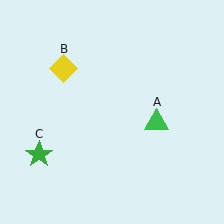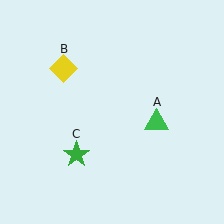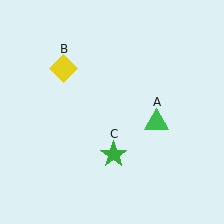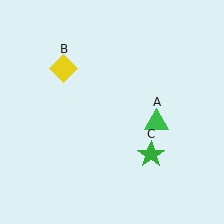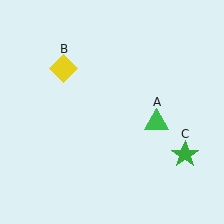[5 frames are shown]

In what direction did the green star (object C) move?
The green star (object C) moved right.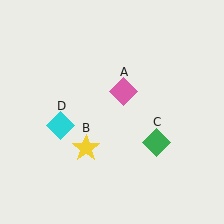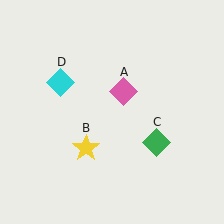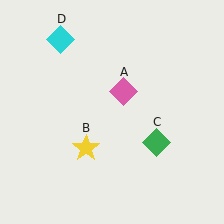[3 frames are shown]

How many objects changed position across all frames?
1 object changed position: cyan diamond (object D).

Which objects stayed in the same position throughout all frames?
Pink diamond (object A) and yellow star (object B) and green diamond (object C) remained stationary.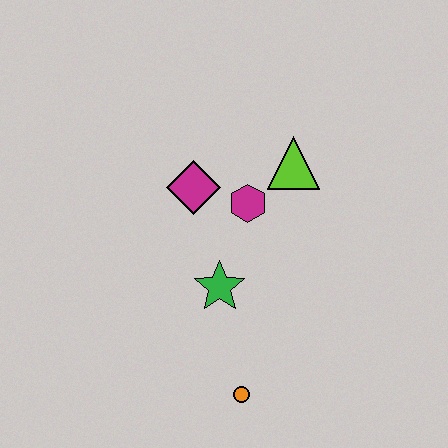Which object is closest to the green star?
The magenta hexagon is closest to the green star.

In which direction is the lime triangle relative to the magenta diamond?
The lime triangle is to the right of the magenta diamond.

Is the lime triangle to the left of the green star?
No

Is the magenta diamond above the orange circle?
Yes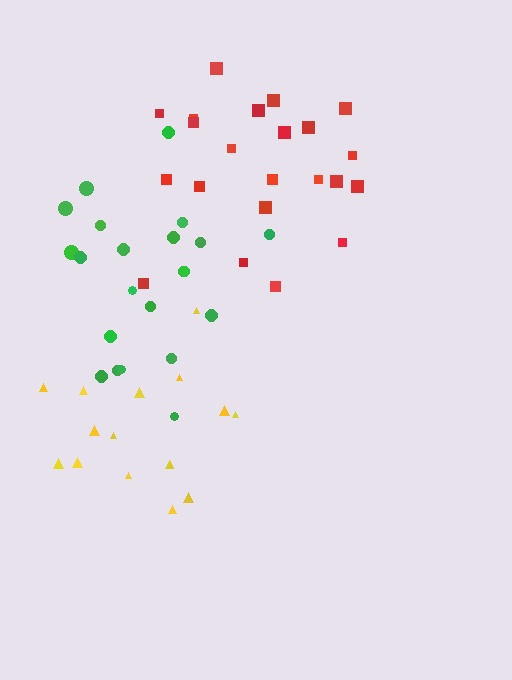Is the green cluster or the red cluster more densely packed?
Red.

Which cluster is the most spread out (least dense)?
Green.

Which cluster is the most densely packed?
Red.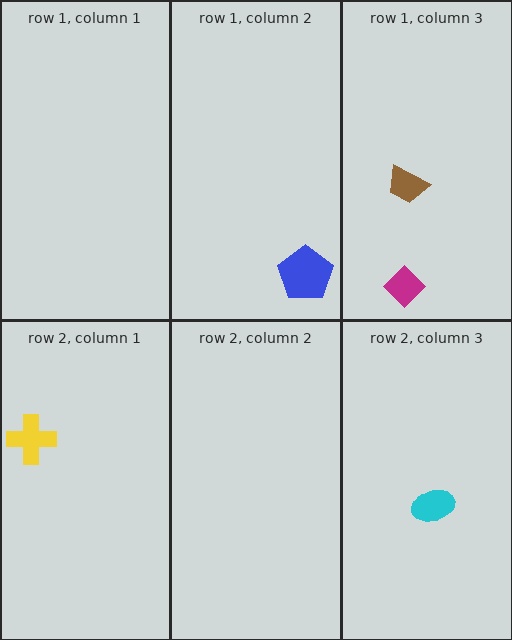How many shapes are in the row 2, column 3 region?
1.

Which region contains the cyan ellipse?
The row 2, column 3 region.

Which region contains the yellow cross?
The row 2, column 1 region.